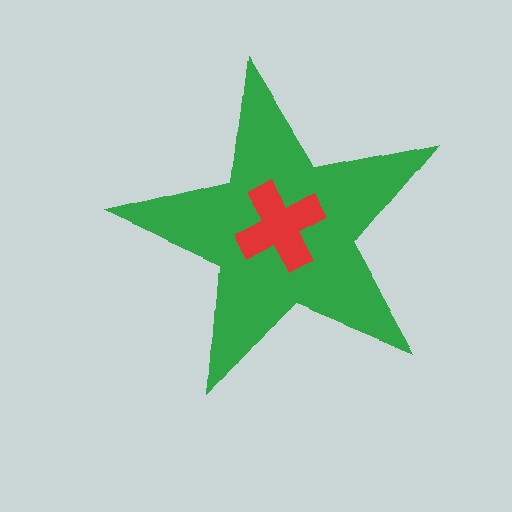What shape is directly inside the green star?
The red cross.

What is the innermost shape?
The red cross.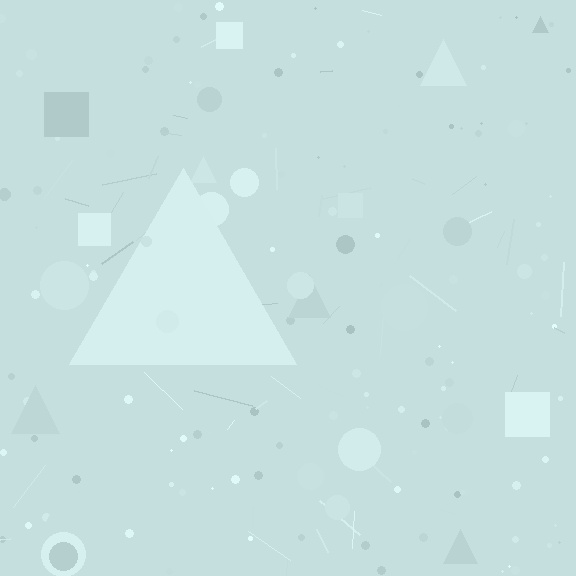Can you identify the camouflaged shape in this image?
The camouflaged shape is a triangle.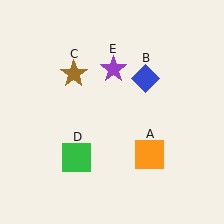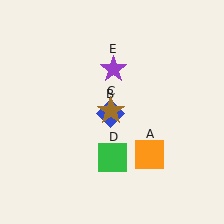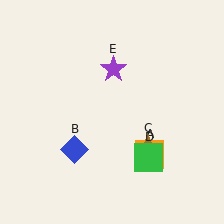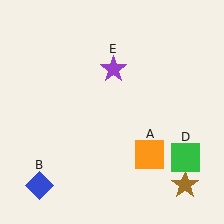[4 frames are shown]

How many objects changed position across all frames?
3 objects changed position: blue diamond (object B), brown star (object C), green square (object D).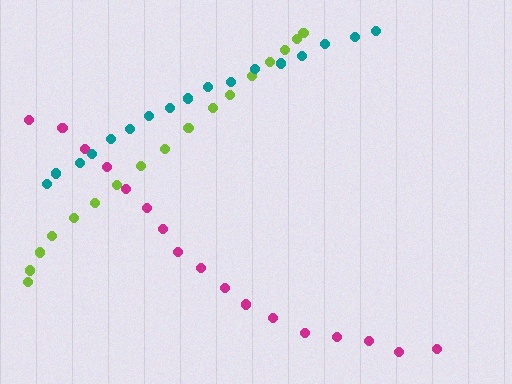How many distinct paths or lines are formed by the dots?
There are 3 distinct paths.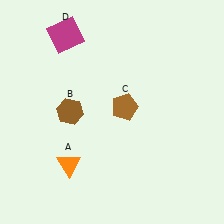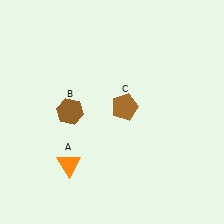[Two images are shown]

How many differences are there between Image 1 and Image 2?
There is 1 difference between the two images.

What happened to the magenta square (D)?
The magenta square (D) was removed in Image 2. It was in the top-left area of Image 1.